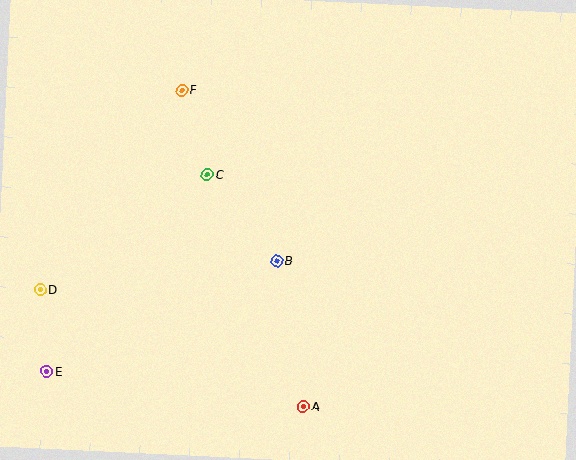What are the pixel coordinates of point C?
Point C is at (207, 174).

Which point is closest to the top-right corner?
Point B is closest to the top-right corner.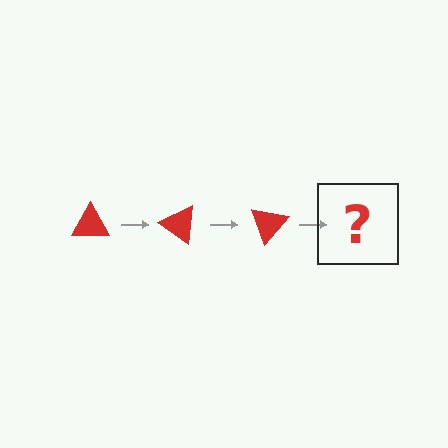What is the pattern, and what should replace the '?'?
The pattern is that the triangle rotates 35 degrees each step. The '?' should be a red triangle rotated 105 degrees.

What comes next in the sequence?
The next element should be a red triangle rotated 105 degrees.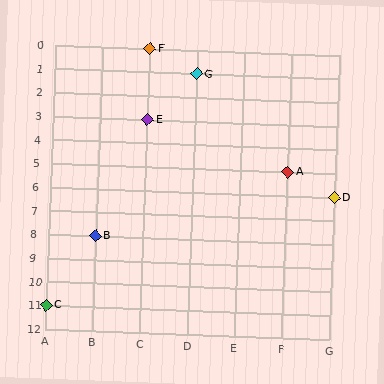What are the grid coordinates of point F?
Point F is at grid coordinates (C, 0).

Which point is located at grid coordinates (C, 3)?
Point E is at (C, 3).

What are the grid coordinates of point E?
Point E is at grid coordinates (C, 3).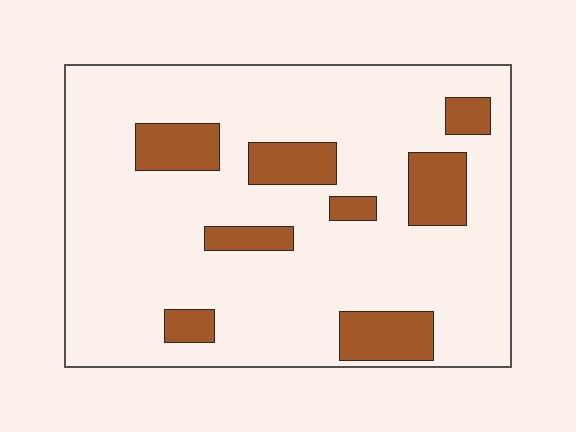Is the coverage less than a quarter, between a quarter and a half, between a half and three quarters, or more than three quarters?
Less than a quarter.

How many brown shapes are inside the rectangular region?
8.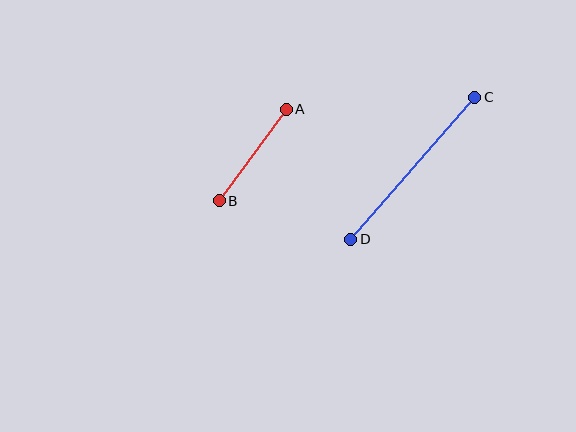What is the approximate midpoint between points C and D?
The midpoint is at approximately (413, 168) pixels.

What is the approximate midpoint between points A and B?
The midpoint is at approximately (253, 155) pixels.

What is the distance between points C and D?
The distance is approximately 188 pixels.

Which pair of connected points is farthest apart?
Points C and D are farthest apart.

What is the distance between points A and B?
The distance is approximately 114 pixels.